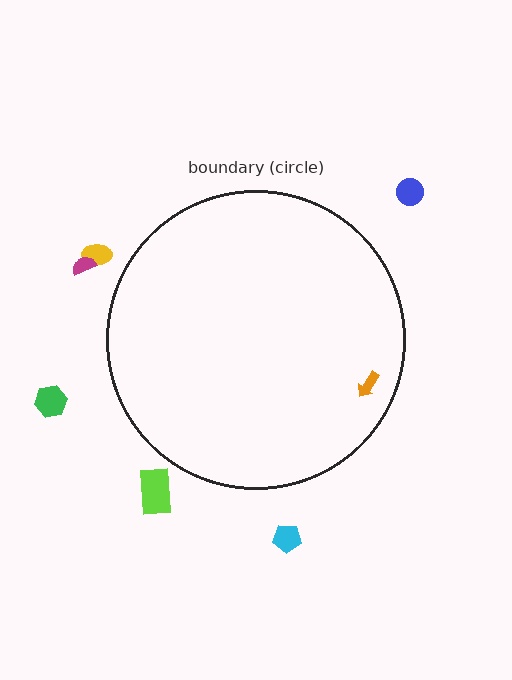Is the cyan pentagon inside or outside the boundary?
Outside.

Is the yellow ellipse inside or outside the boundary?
Outside.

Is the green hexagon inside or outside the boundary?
Outside.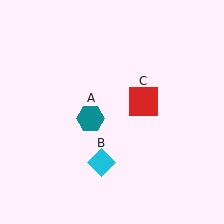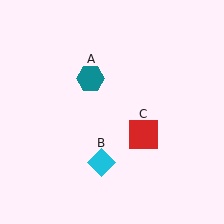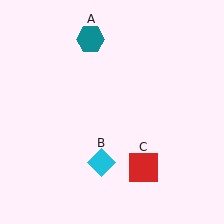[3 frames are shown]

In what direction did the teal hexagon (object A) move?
The teal hexagon (object A) moved up.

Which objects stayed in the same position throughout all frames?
Cyan diamond (object B) remained stationary.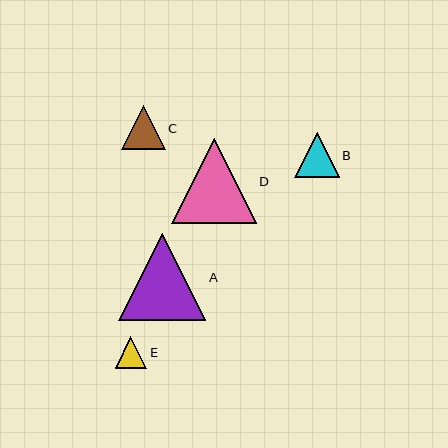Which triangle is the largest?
Triangle A is the largest with a size of approximately 87 pixels.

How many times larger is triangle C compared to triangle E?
Triangle C is approximately 1.4 times the size of triangle E.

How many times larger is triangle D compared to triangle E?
Triangle D is approximately 2.7 times the size of triangle E.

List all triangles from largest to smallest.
From largest to smallest: A, D, B, C, E.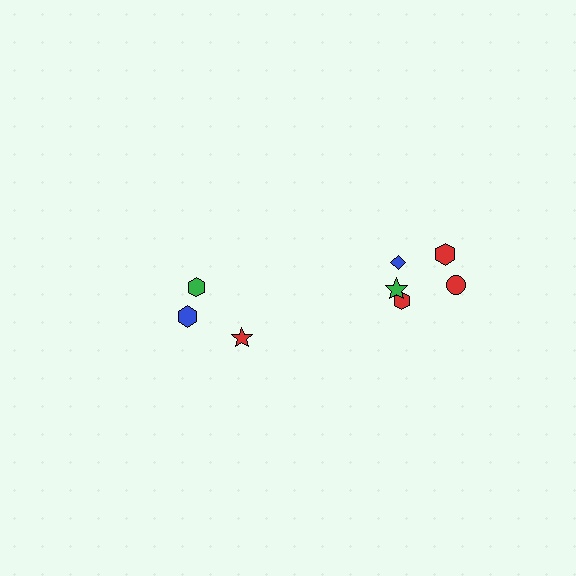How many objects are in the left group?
There are 3 objects.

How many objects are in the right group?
There are 5 objects.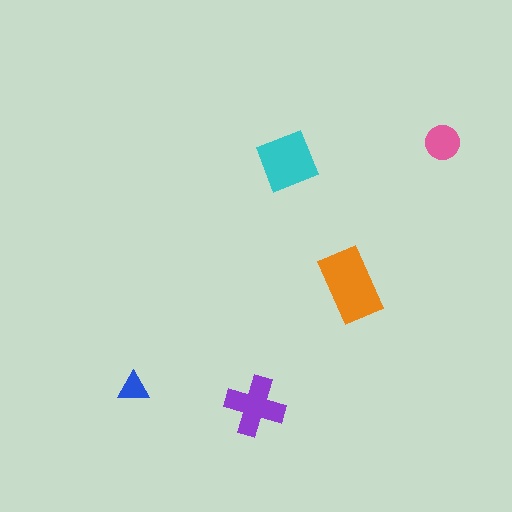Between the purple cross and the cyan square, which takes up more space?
The cyan square.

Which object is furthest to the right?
The pink circle is rightmost.